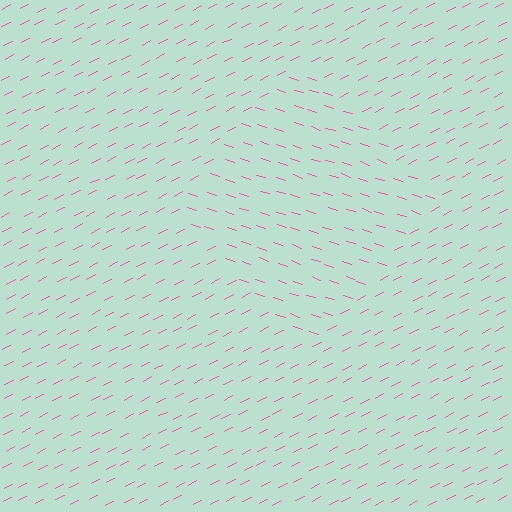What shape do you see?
I see a diamond.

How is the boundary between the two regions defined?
The boundary is defined purely by a change in line orientation (approximately 45 degrees difference). All lines are the same color and thickness.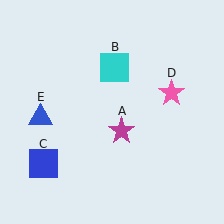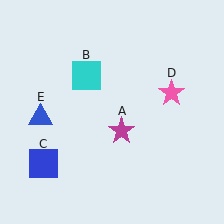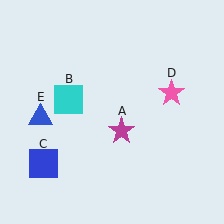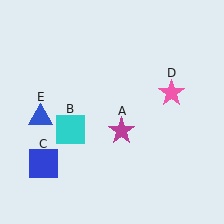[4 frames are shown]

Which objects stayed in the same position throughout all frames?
Magenta star (object A) and blue square (object C) and pink star (object D) and blue triangle (object E) remained stationary.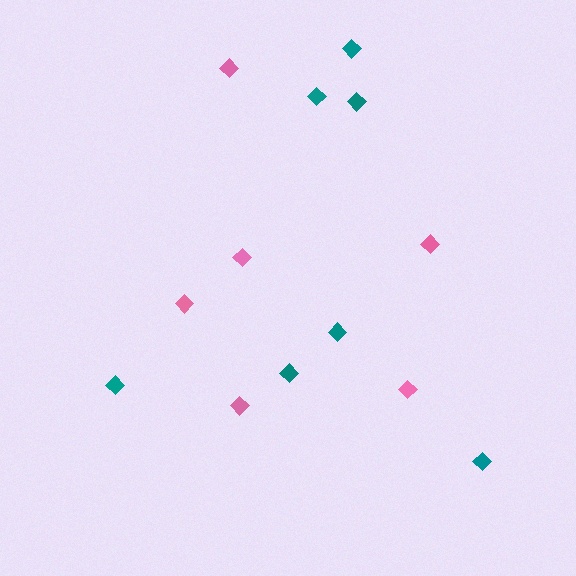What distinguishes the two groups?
There are 2 groups: one group of pink diamonds (6) and one group of teal diamonds (7).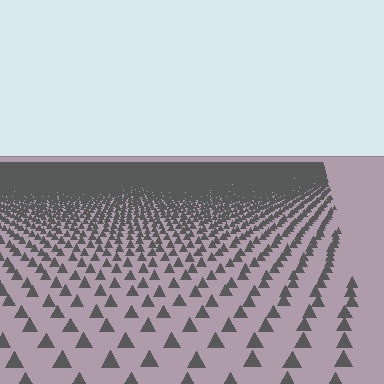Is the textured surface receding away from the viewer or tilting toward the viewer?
The surface is receding away from the viewer. Texture elements get smaller and denser toward the top.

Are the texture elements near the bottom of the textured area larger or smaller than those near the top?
Larger. Near the bottom, elements are closer to the viewer and appear at a bigger on-screen size.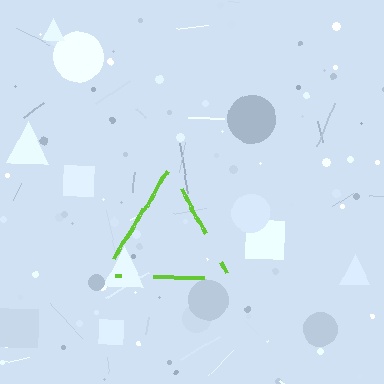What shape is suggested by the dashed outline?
The dashed outline suggests a triangle.